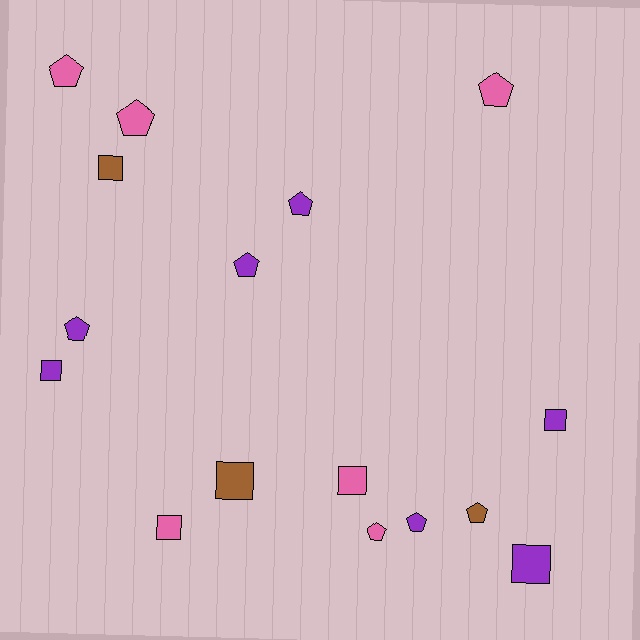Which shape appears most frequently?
Pentagon, with 9 objects.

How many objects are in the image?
There are 16 objects.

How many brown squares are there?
There are 2 brown squares.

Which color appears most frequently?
Purple, with 7 objects.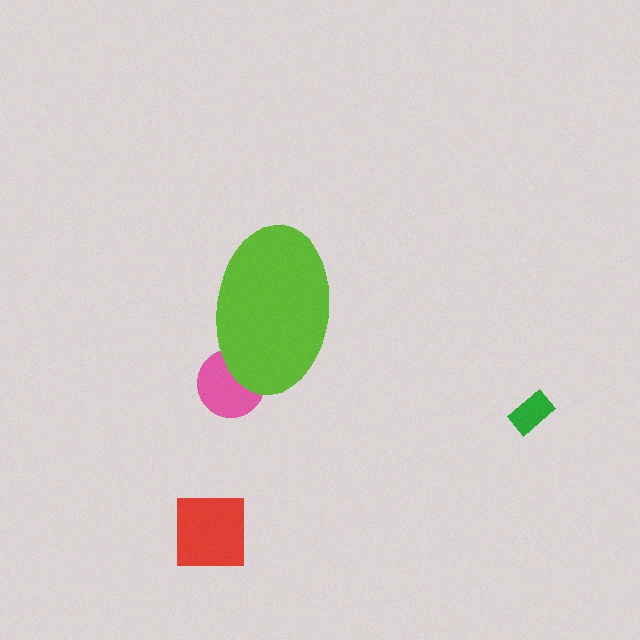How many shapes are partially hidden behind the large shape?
1 shape is partially hidden.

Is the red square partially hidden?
No, the red square is fully visible.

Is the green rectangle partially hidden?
No, the green rectangle is fully visible.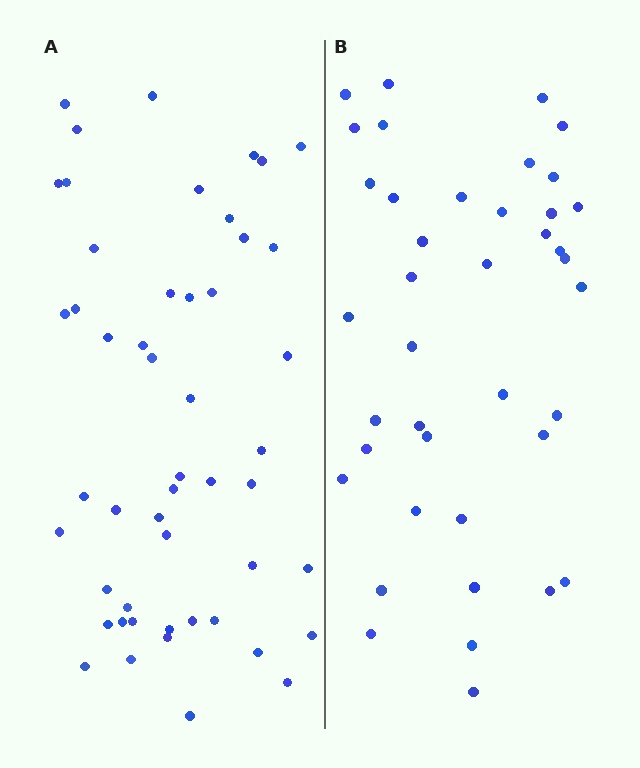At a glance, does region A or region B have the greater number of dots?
Region A (the left region) has more dots.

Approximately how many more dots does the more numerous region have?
Region A has roughly 10 or so more dots than region B.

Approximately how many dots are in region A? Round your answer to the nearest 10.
About 50 dots.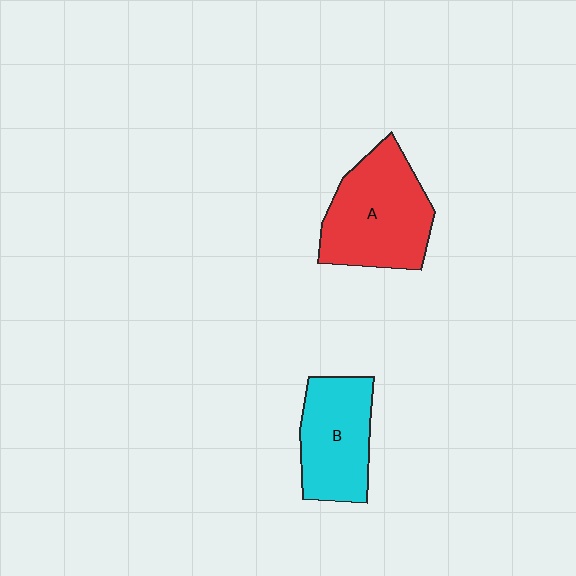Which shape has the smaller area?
Shape B (cyan).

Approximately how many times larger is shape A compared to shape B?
Approximately 1.3 times.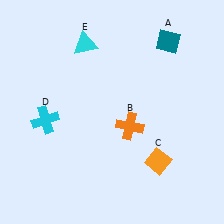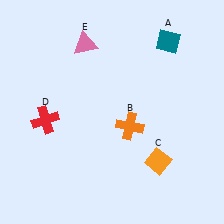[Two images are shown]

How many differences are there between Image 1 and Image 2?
There are 2 differences between the two images.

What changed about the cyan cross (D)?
In Image 1, D is cyan. In Image 2, it changed to red.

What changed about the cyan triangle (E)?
In Image 1, E is cyan. In Image 2, it changed to pink.